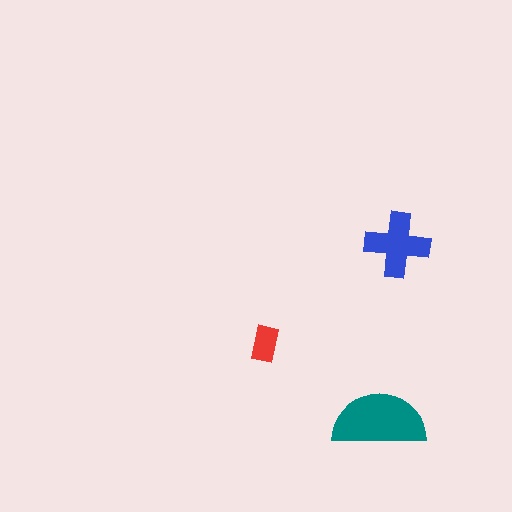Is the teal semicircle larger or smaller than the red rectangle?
Larger.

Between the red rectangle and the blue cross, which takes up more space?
The blue cross.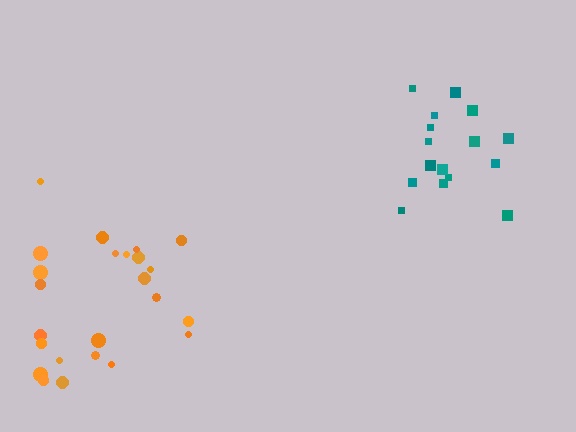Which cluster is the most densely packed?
Teal.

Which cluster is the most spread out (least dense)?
Orange.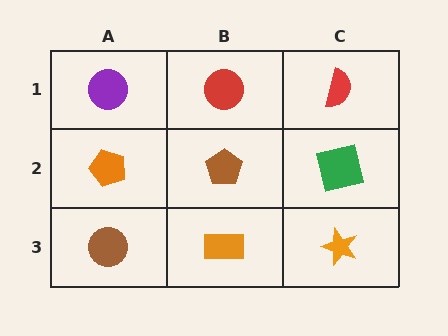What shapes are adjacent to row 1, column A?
An orange pentagon (row 2, column A), a red circle (row 1, column B).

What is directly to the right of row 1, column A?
A red circle.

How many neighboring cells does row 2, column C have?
3.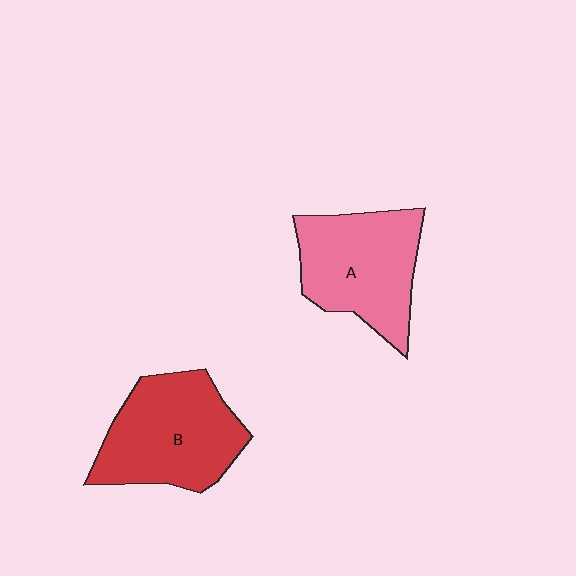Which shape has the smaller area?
Shape A (pink).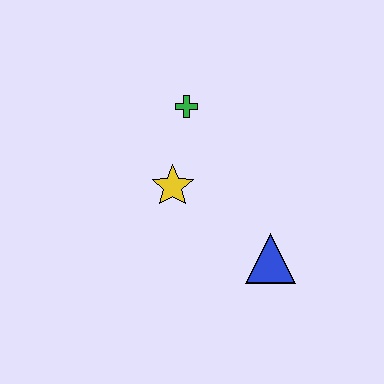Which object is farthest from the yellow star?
The blue triangle is farthest from the yellow star.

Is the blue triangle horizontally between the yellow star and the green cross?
No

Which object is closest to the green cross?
The yellow star is closest to the green cross.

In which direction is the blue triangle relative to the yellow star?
The blue triangle is to the right of the yellow star.